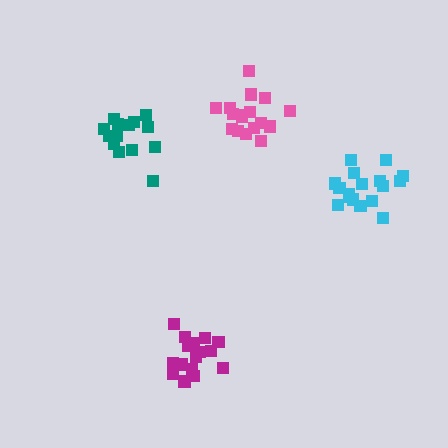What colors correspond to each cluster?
The clusters are colored: cyan, pink, teal, magenta.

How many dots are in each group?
Group 1: 18 dots, Group 2: 18 dots, Group 3: 14 dots, Group 4: 16 dots (66 total).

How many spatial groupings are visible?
There are 4 spatial groupings.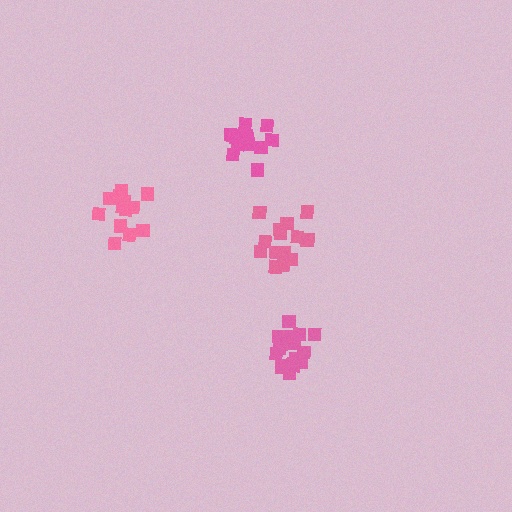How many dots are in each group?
Group 1: 13 dots, Group 2: 17 dots, Group 3: 14 dots, Group 4: 14 dots (58 total).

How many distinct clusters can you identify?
There are 4 distinct clusters.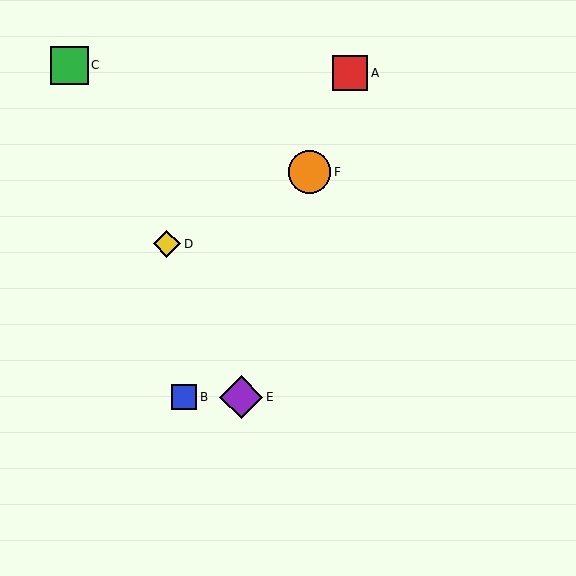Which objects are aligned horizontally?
Objects B, E are aligned horizontally.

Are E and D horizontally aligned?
No, E is at y≈397 and D is at y≈244.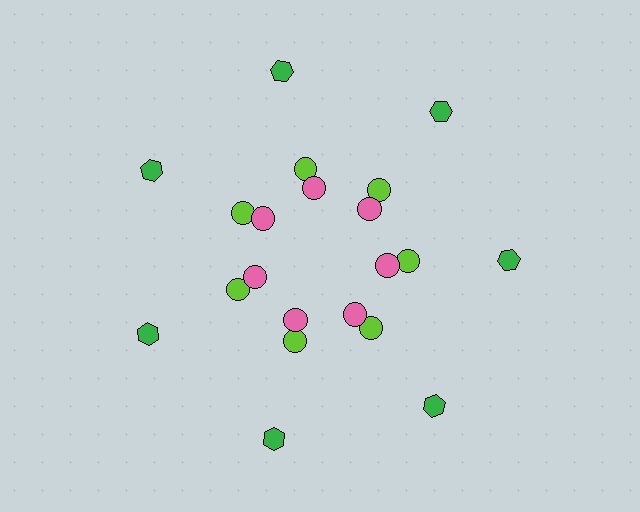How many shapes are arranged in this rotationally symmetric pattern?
There are 21 shapes, arranged in 7 groups of 3.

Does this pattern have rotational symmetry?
Yes, this pattern has 7-fold rotational symmetry. It looks the same after rotating 51 degrees around the center.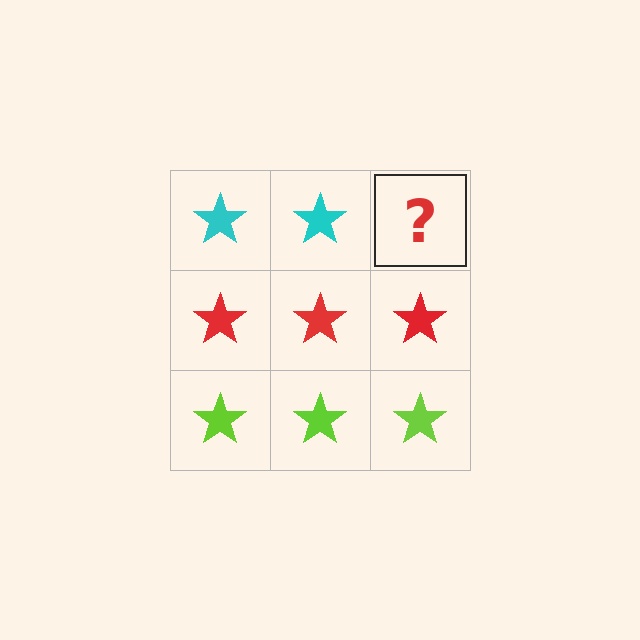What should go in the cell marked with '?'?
The missing cell should contain a cyan star.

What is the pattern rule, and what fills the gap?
The rule is that each row has a consistent color. The gap should be filled with a cyan star.